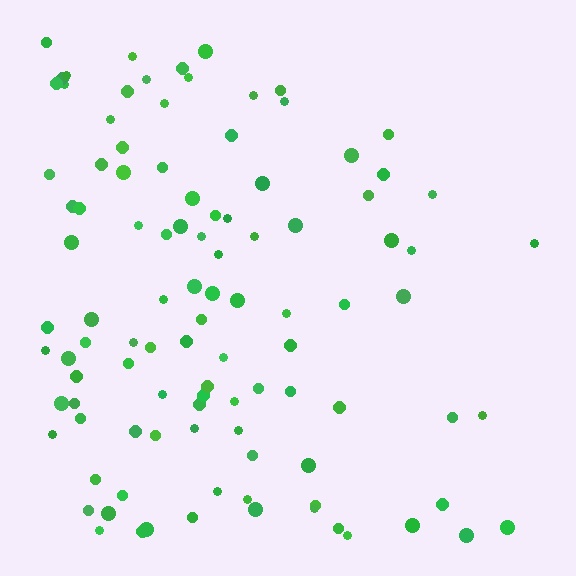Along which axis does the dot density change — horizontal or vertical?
Horizontal.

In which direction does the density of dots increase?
From right to left, with the left side densest.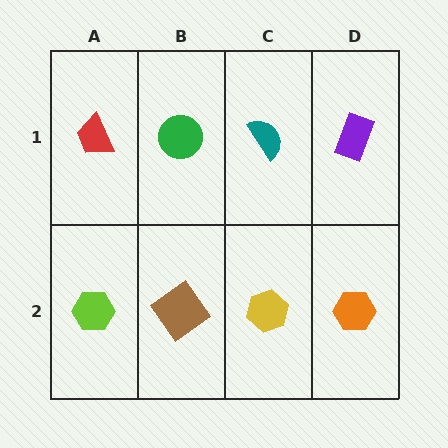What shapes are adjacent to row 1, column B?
A brown diamond (row 2, column B), a red trapezoid (row 1, column A), a teal semicircle (row 1, column C).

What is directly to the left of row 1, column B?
A red trapezoid.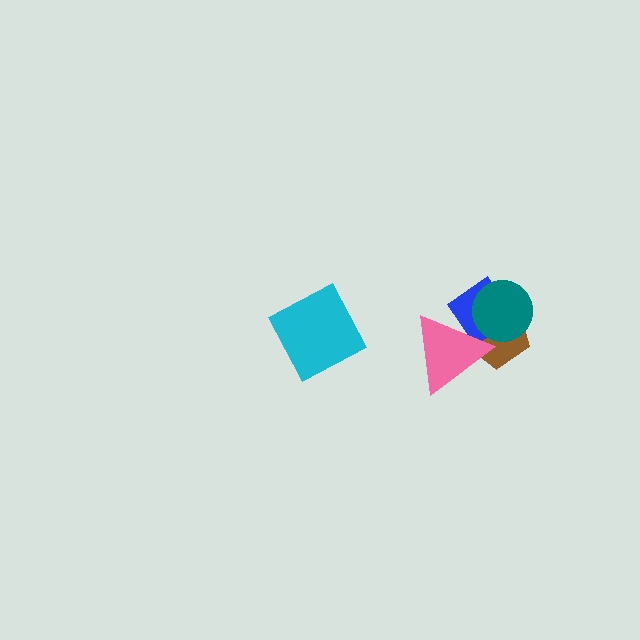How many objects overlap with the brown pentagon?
3 objects overlap with the brown pentagon.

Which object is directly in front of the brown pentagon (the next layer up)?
The blue diamond is directly in front of the brown pentagon.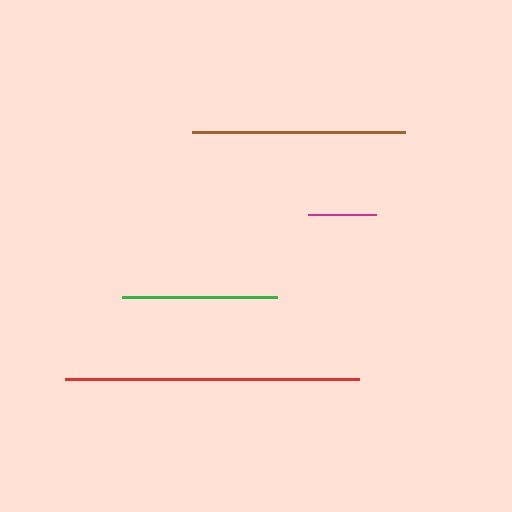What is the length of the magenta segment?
The magenta segment is approximately 68 pixels long.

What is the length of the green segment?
The green segment is approximately 155 pixels long.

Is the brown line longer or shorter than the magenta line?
The brown line is longer than the magenta line.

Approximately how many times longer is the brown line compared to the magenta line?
The brown line is approximately 3.1 times the length of the magenta line.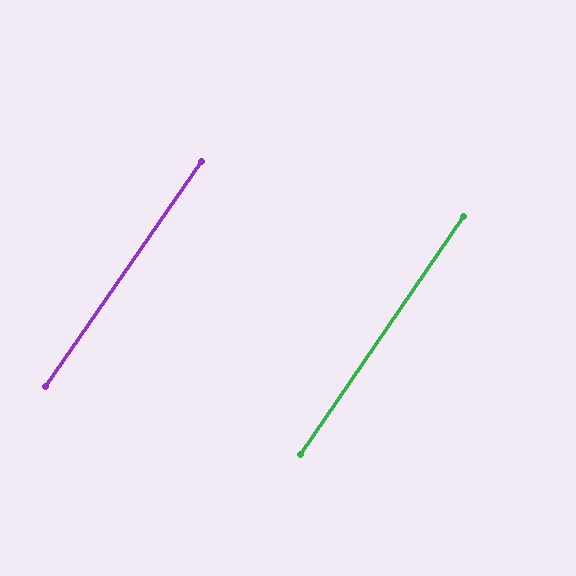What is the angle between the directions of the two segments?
Approximately 0 degrees.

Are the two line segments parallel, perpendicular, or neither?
Parallel — their directions differ by only 0.3°.